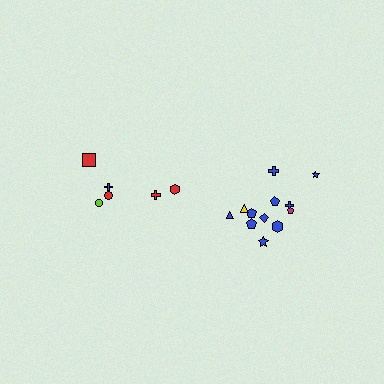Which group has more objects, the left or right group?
The right group.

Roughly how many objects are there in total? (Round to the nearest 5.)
Roughly 20 objects in total.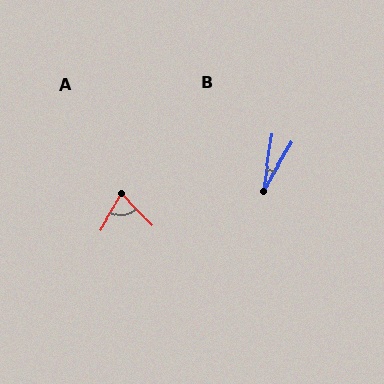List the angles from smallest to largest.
B (22°), A (75°).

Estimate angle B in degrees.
Approximately 22 degrees.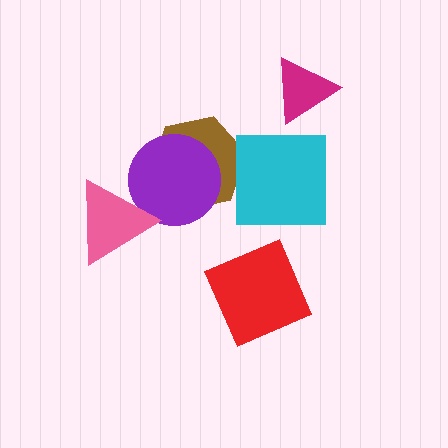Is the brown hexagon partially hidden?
Yes, it is partially covered by another shape.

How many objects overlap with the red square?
0 objects overlap with the red square.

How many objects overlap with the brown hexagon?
1 object overlaps with the brown hexagon.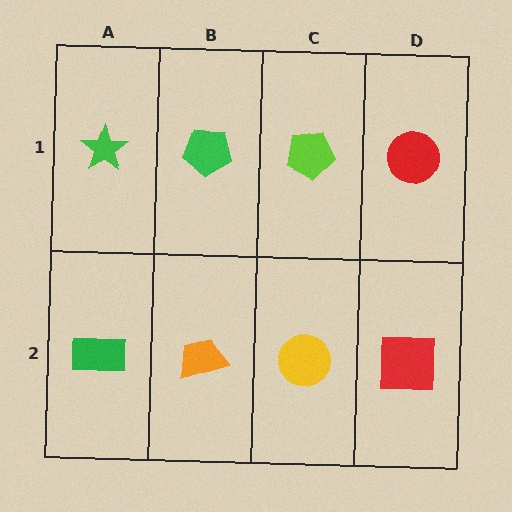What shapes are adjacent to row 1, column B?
An orange trapezoid (row 2, column B), a green star (row 1, column A), a lime pentagon (row 1, column C).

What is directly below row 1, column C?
A yellow circle.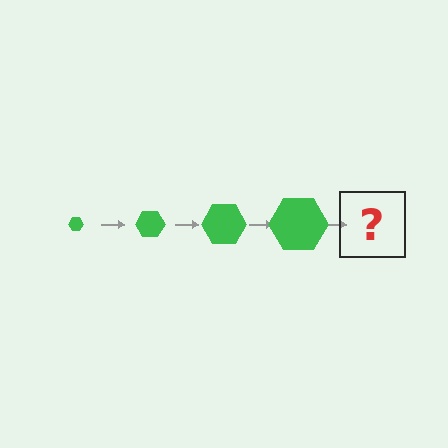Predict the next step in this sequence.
The next step is a green hexagon, larger than the previous one.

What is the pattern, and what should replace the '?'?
The pattern is that the hexagon gets progressively larger each step. The '?' should be a green hexagon, larger than the previous one.